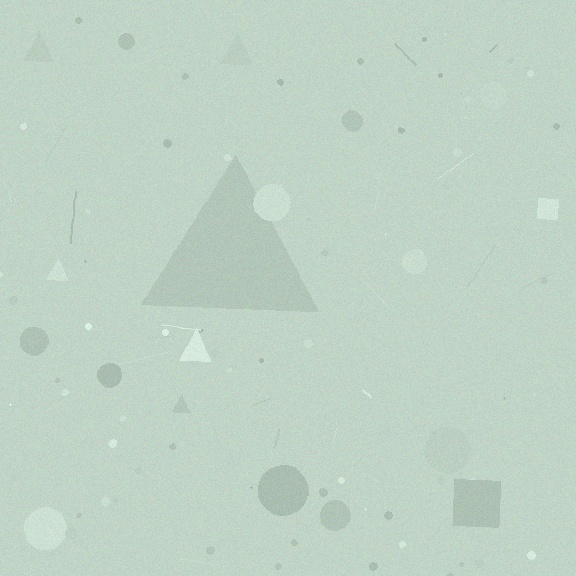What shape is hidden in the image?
A triangle is hidden in the image.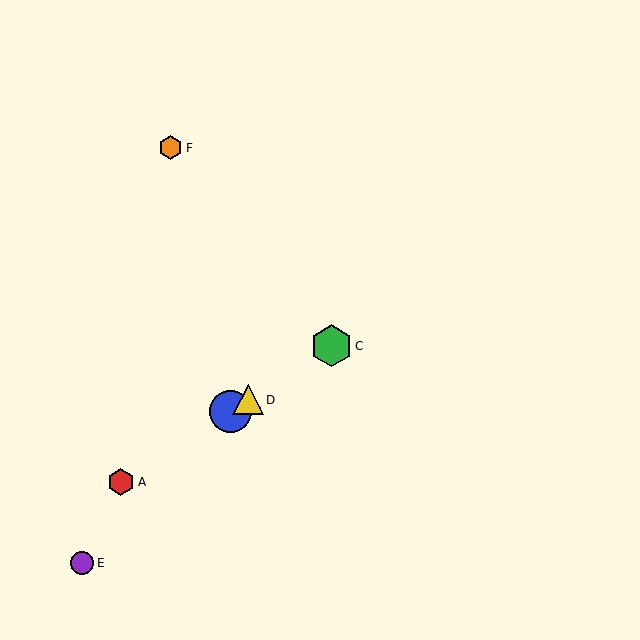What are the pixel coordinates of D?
Object D is at (248, 400).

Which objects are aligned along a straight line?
Objects A, B, C, D are aligned along a straight line.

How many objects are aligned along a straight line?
4 objects (A, B, C, D) are aligned along a straight line.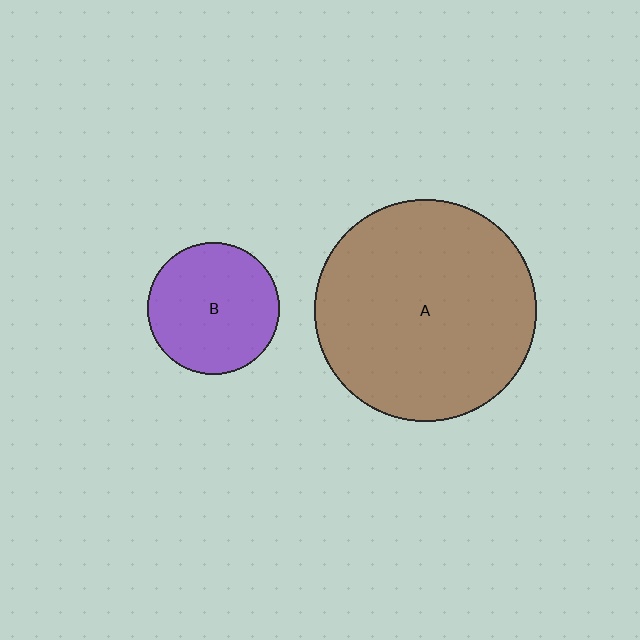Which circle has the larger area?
Circle A (brown).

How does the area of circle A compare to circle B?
Approximately 2.8 times.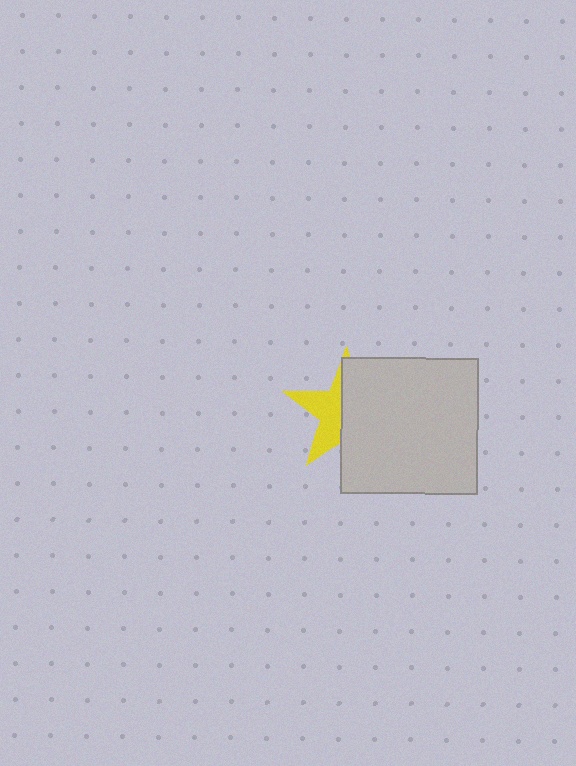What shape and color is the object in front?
The object in front is a light gray square.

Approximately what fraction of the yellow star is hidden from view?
Roughly 57% of the yellow star is hidden behind the light gray square.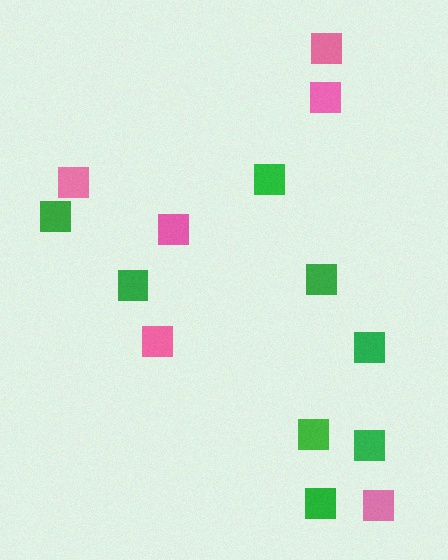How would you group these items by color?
There are 2 groups: one group of pink squares (6) and one group of green squares (8).